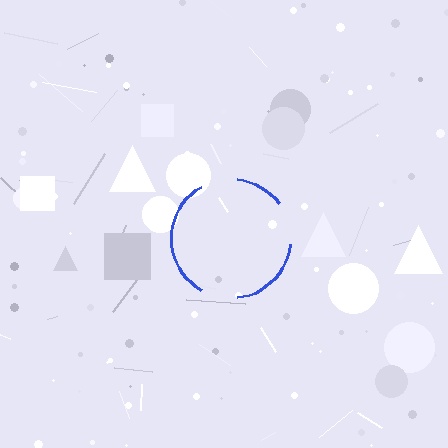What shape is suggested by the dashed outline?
The dashed outline suggests a circle.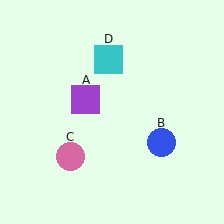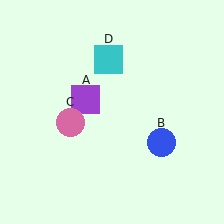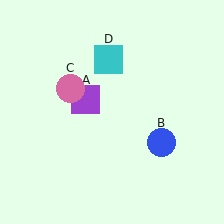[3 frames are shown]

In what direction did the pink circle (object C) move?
The pink circle (object C) moved up.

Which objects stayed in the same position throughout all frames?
Purple square (object A) and blue circle (object B) and cyan square (object D) remained stationary.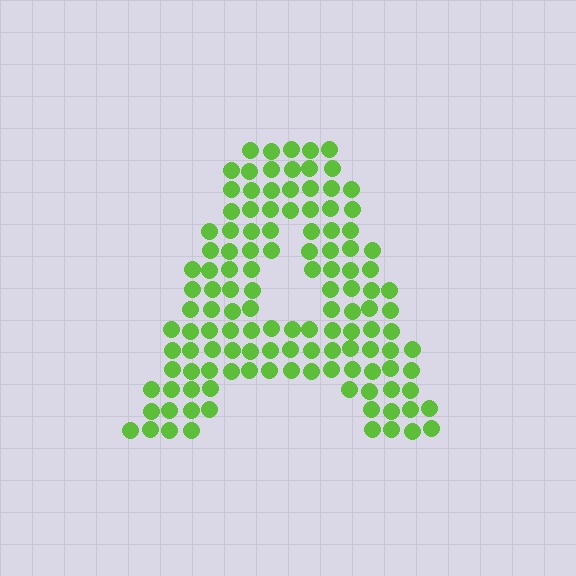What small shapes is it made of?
It is made of small circles.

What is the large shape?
The large shape is the letter A.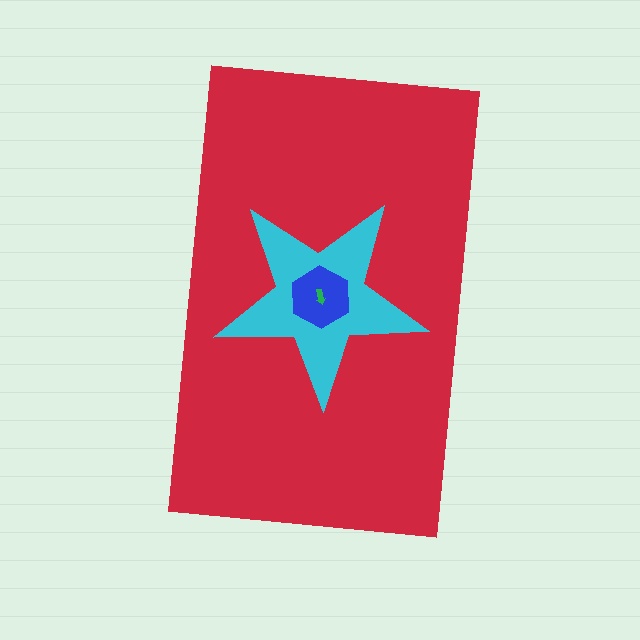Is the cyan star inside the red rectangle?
Yes.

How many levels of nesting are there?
4.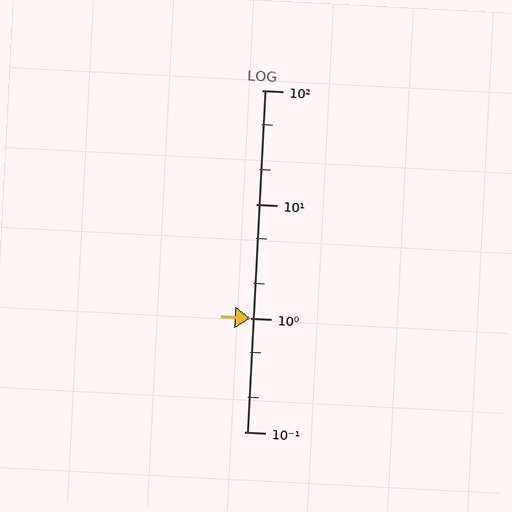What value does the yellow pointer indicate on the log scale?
The pointer indicates approximately 1.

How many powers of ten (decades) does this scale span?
The scale spans 3 decades, from 0.1 to 100.